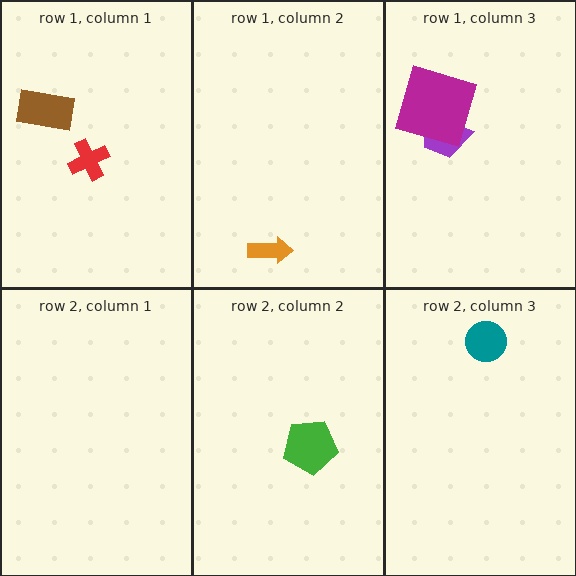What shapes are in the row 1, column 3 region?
The purple trapezoid, the magenta square.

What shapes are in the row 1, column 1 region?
The brown rectangle, the red cross.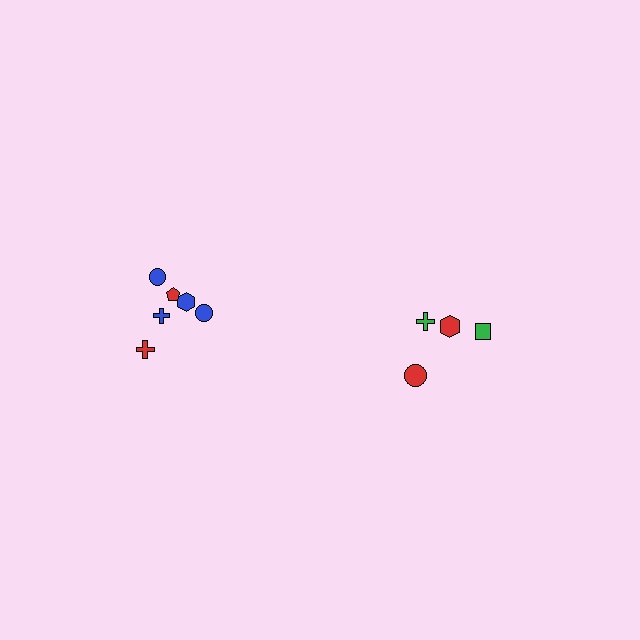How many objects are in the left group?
There are 6 objects.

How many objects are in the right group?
There are 4 objects.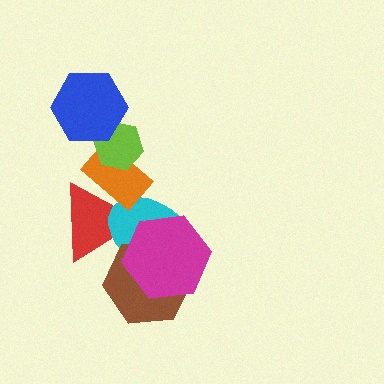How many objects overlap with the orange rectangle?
3 objects overlap with the orange rectangle.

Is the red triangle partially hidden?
Yes, it is partially covered by another shape.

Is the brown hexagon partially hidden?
Yes, it is partially covered by another shape.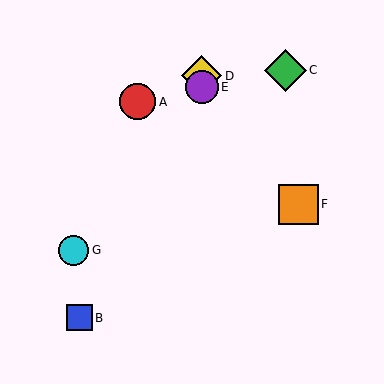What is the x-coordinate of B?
Object B is at x≈79.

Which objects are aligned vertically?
Objects D, E are aligned vertically.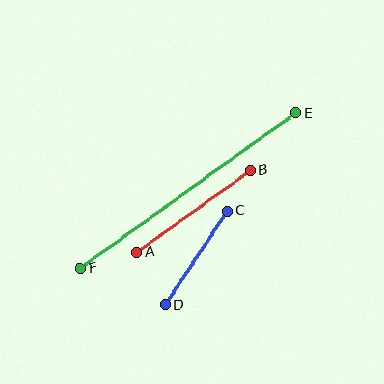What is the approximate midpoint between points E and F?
The midpoint is at approximately (188, 191) pixels.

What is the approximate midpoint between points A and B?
The midpoint is at approximately (194, 211) pixels.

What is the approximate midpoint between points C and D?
The midpoint is at approximately (196, 258) pixels.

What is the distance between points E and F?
The distance is approximately 266 pixels.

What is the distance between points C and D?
The distance is approximately 112 pixels.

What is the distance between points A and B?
The distance is approximately 140 pixels.